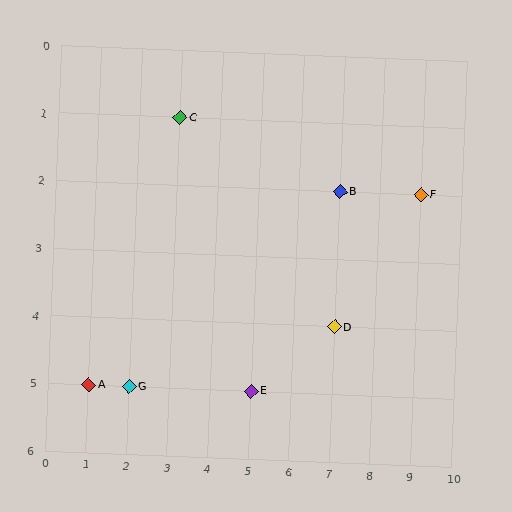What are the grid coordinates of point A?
Point A is at grid coordinates (1, 5).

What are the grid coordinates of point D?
Point D is at grid coordinates (7, 4).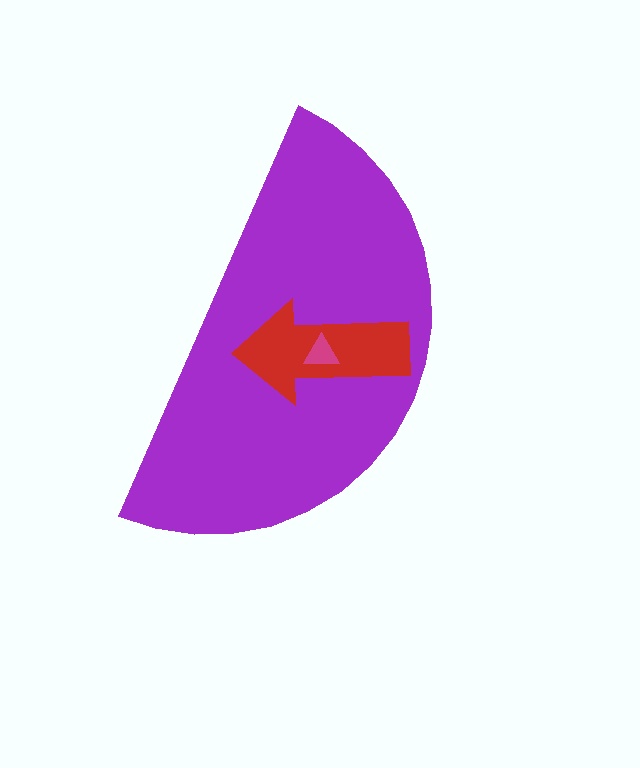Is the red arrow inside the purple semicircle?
Yes.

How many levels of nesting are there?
3.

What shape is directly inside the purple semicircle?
The red arrow.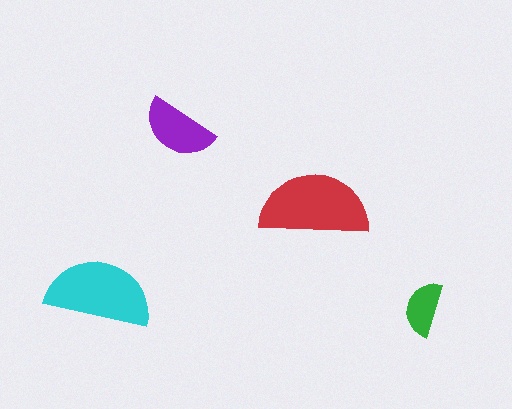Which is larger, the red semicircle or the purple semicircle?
The red one.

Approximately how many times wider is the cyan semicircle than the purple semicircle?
About 1.5 times wider.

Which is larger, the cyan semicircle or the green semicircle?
The cyan one.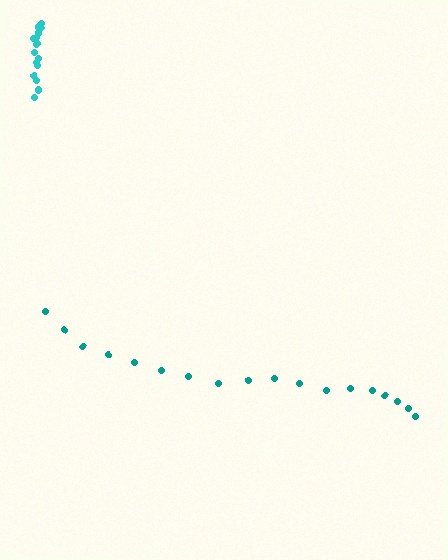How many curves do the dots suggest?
There are 2 distinct paths.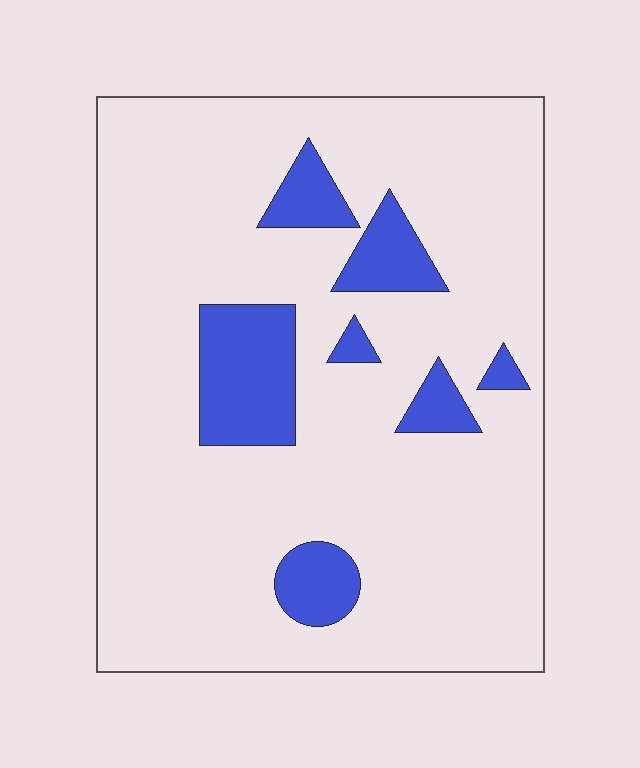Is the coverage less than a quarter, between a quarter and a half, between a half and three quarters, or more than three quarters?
Less than a quarter.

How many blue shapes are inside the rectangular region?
7.